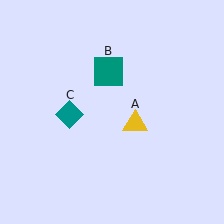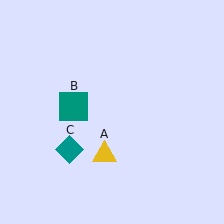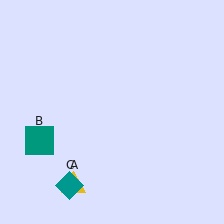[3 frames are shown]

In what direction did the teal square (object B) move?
The teal square (object B) moved down and to the left.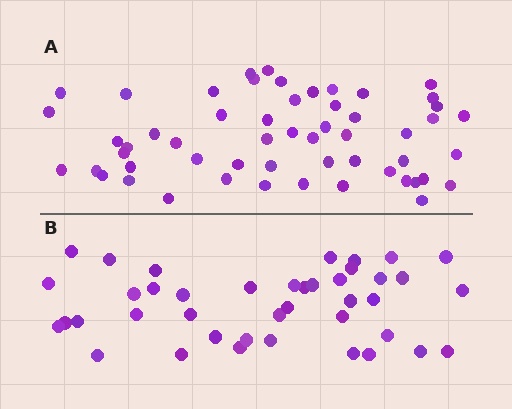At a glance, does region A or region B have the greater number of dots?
Region A (the top region) has more dots.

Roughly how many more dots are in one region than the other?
Region A has approximately 15 more dots than region B.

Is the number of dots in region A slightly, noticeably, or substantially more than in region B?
Region A has noticeably more, but not dramatically so. The ratio is roughly 1.3 to 1.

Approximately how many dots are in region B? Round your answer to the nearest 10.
About 40 dots. (The exact count is 41, which rounds to 40.)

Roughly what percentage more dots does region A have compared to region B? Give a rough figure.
About 35% more.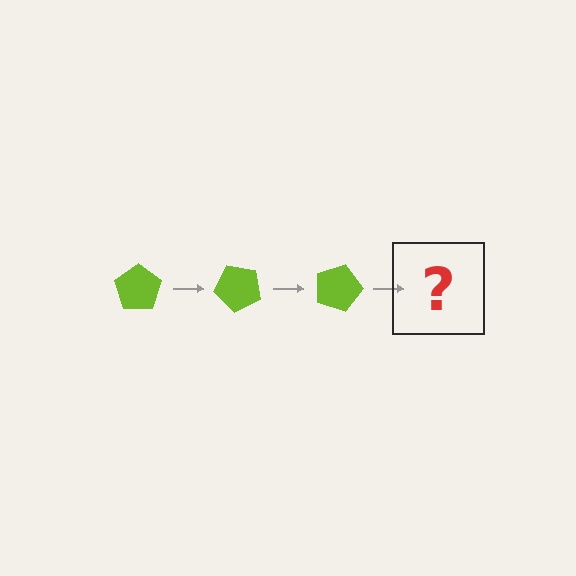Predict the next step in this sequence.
The next step is a lime pentagon rotated 135 degrees.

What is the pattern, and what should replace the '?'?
The pattern is that the pentagon rotates 45 degrees each step. The '?' should be a lime pentagon rotated 135 degrees.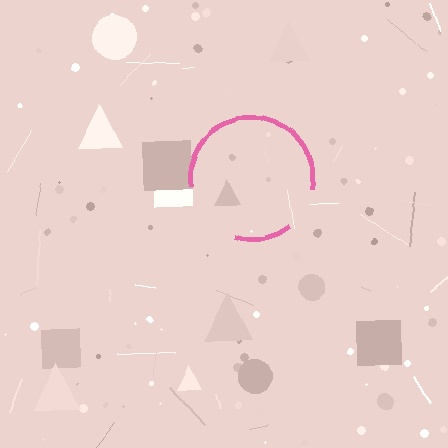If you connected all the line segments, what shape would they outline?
They would outline a circle.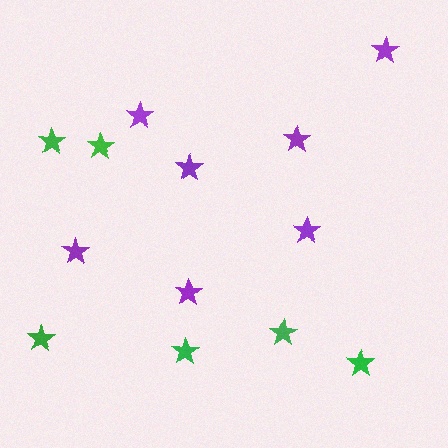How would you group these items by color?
There are 2 groups: one group of green stars (6) and one group of purple stars (7).